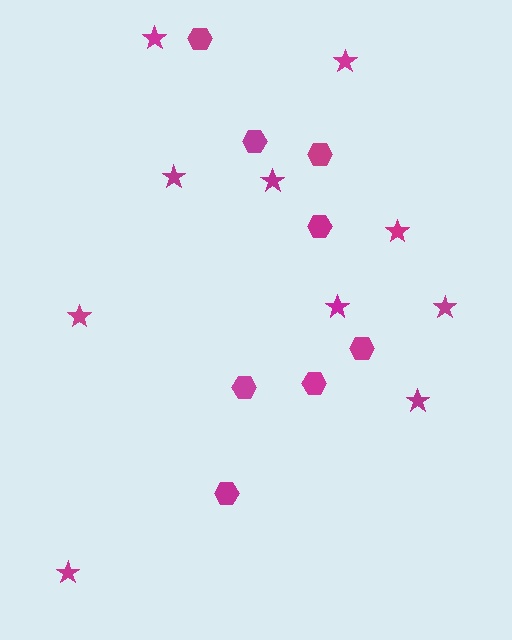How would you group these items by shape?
There are 2 groups: one group of stars (10) and one group of hexagons (8).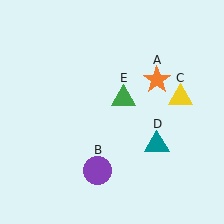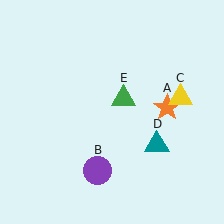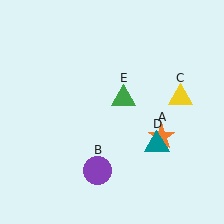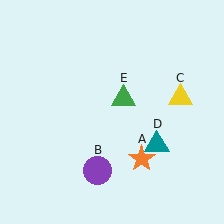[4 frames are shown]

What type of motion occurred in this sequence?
The orange star (object A) rotated clockwise around the center of the scene.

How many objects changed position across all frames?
1 object changed position: orange star (object A).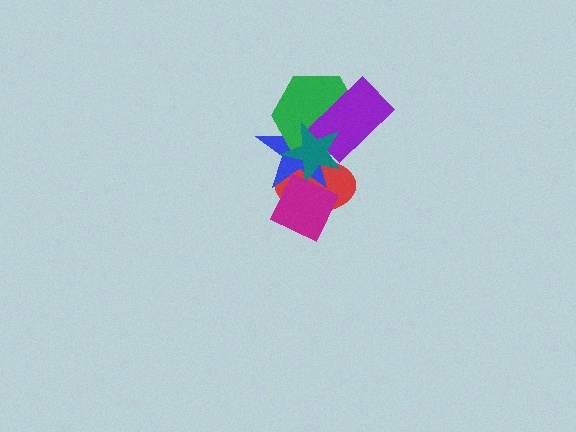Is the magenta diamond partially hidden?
No, no other shape covers it.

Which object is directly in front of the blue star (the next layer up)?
The green hexagon is directly in front of the blue star.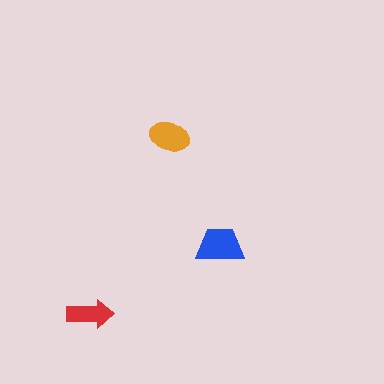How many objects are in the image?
There are 3 objects in the image.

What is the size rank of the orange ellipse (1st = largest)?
2nd.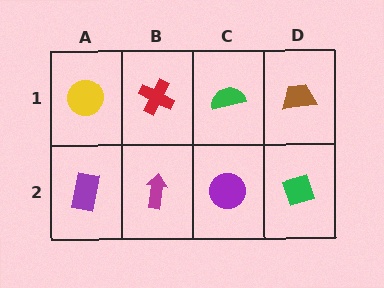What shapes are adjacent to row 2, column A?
A yellow circle (row 1, column A), a magenta arrow (row 2, column B).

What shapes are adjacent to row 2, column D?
A brown trapezoid (row 1, column D), a purple circle (row 2, column C).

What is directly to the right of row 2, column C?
A green diamond.